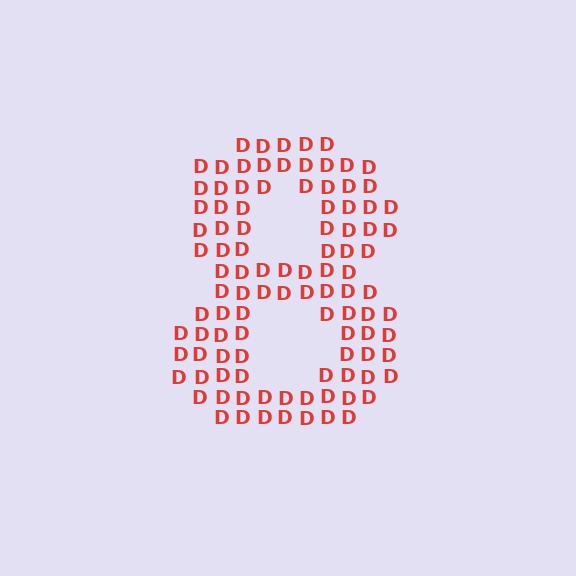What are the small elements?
The small elements are letter D's.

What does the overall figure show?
The overall figure shows the digit 8.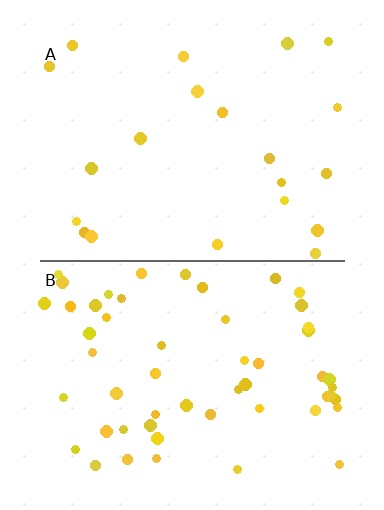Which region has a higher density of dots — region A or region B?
B (the bottom).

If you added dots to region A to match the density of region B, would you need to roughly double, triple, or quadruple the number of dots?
Approximately triple.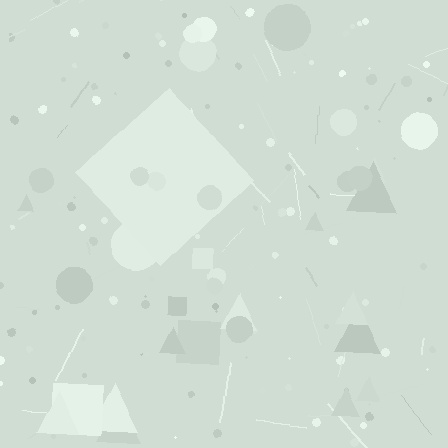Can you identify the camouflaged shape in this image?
The camouflaged shape is a diamond.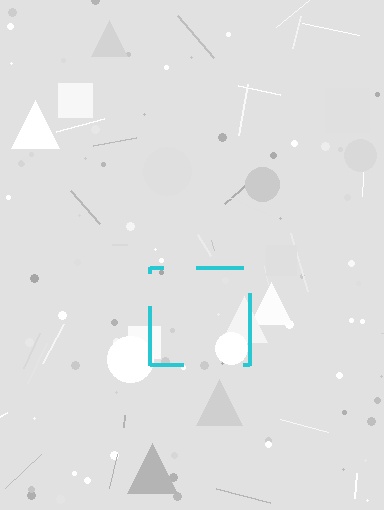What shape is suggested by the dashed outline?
The dashed outline suggests a square.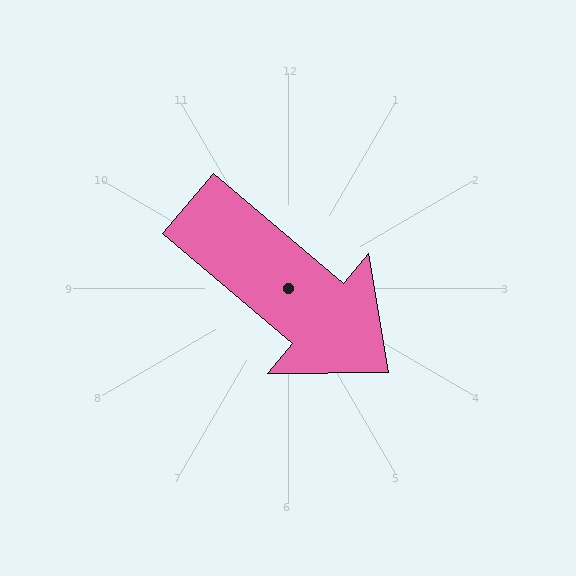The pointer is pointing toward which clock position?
Roughly 4 o'clock.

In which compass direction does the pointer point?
Southeast.